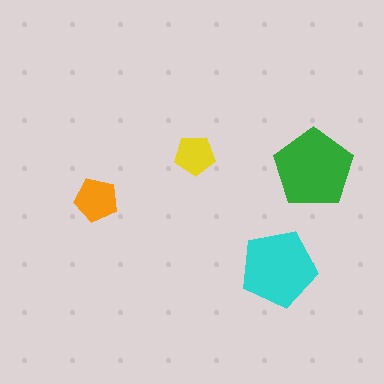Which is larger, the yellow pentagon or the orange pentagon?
The orange one.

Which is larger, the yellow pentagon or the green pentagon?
The green one.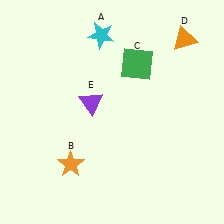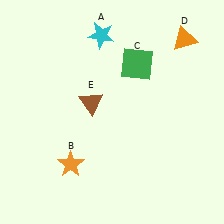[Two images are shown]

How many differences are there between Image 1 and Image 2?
There is 1 difference between the two images.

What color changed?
The triangle (E) changed from purple in Image 1 to brown in Image 2.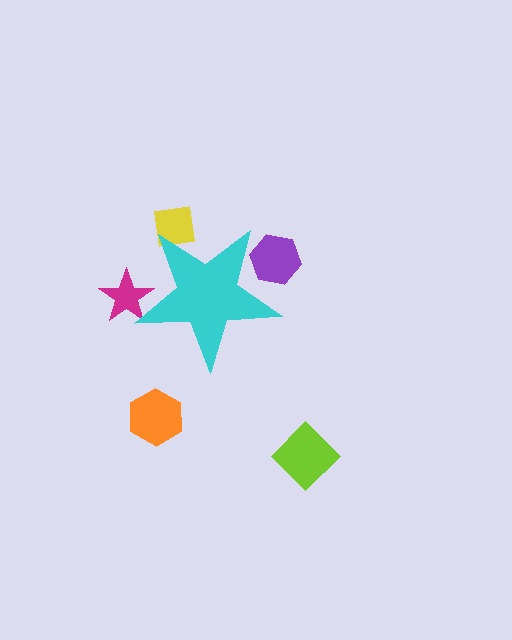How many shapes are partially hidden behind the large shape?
3 shapes are partially hidden.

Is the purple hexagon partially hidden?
Yes, the purple hexagon is partially hidden behind the cyan star.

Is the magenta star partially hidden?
Yes, the magenta star is partially hidden behind the cyan star.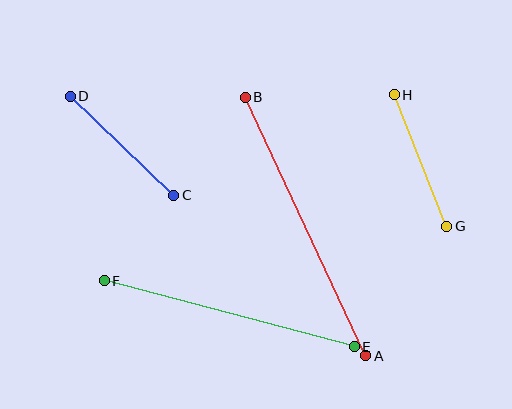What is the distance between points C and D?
The distance is approximately 143 pixels.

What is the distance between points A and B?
The distance is approximately 286 pixels.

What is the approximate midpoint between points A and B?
The midpoint is at approximately (306, 226) pixels.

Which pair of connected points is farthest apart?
Points A and B are farthest apart.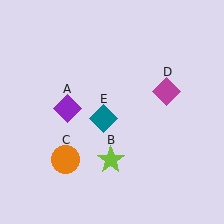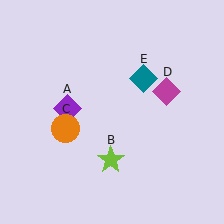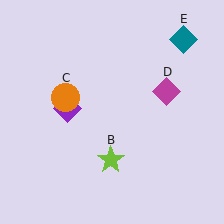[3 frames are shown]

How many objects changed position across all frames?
2 objects changed position: orange circle (object C), teal diamond (object E).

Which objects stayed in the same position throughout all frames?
Purple diamond (object A) and lime star (object B) and magenta diamond (object D) remained stationary.